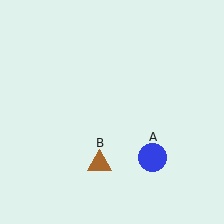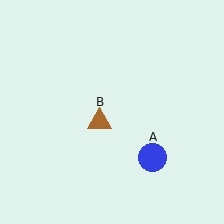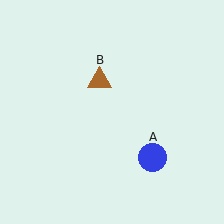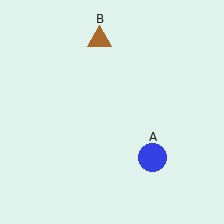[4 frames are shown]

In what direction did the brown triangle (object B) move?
The brown triangle (object B) moved up.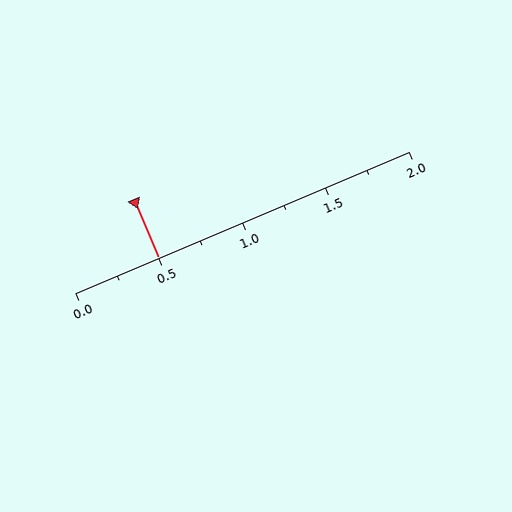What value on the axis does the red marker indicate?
The marker indicates approximately 0.5.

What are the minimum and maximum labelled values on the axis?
The axis runs from 0.0 to 2.0.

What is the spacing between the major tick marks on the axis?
The major ticks are spaced 0.5 apart.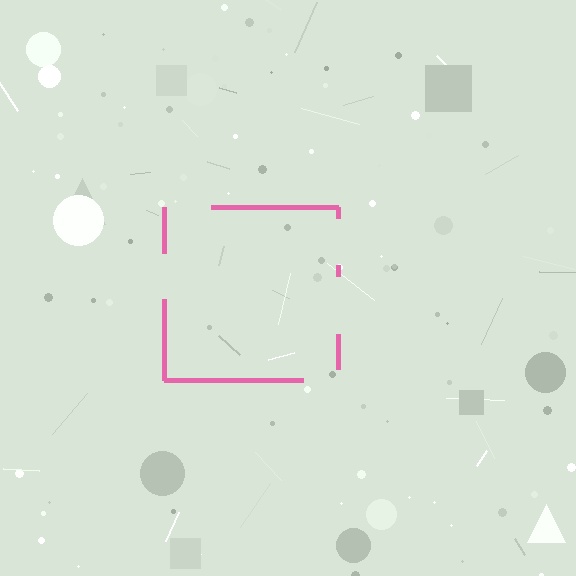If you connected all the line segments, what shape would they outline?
They would outline a square.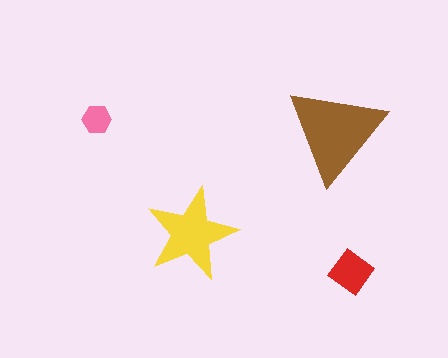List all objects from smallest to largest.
The pink hexagon, the red diamond, the yellow star, the brown triangle.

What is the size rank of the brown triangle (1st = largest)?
1st.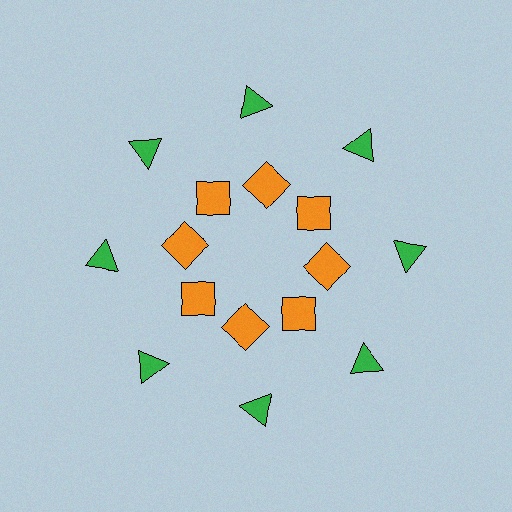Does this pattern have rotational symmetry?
Yes, this pattern has 8-fold rotational symmetry. It looks the same after rotating 45 degrees around the center.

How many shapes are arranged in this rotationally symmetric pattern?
There are 16 shapes, arranged in 8 groups of 2.